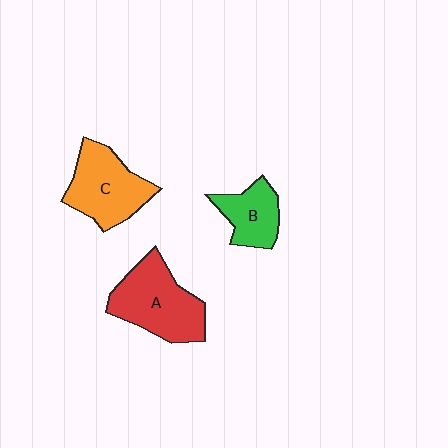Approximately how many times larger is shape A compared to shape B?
Approximately 1.7 times.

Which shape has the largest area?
Shape A (red).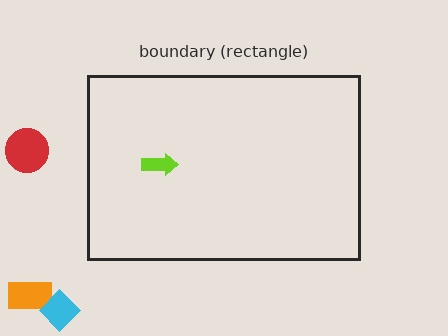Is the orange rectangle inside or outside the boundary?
Outside.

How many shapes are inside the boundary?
1 inside, 3 outside.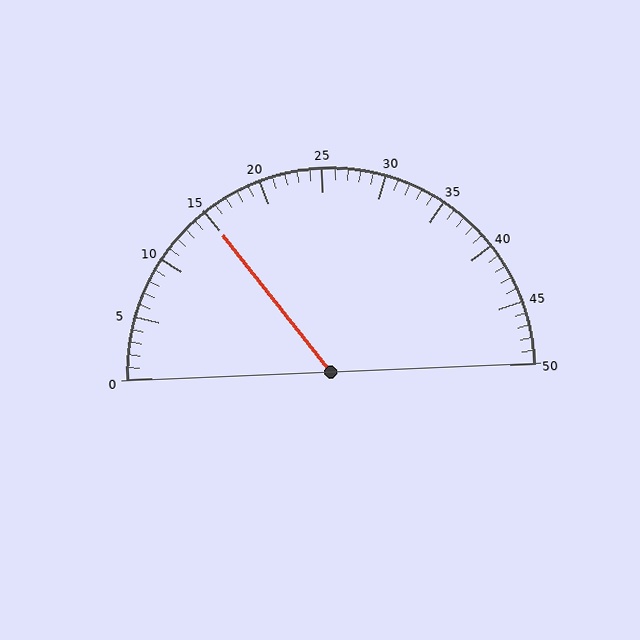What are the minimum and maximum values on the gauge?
The gauge ranges from 0 to 50.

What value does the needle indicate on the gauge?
The needle indicates approximately 15.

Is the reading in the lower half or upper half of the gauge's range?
The reading is in the lower half of the range (0 to 50).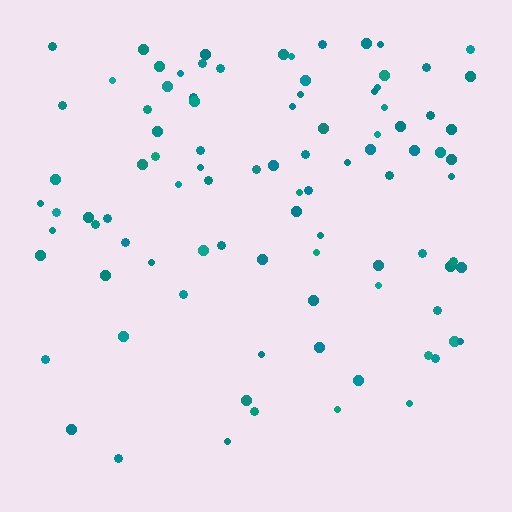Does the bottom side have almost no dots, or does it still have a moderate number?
Still a moderate number, just noticeably fewer than the top.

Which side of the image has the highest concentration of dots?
The top.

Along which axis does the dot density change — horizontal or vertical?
Vertical.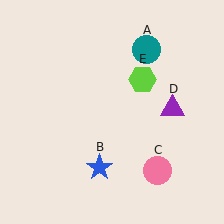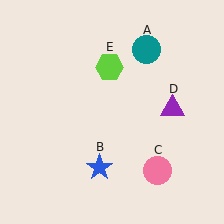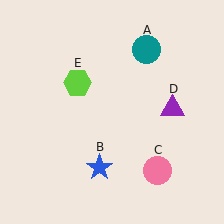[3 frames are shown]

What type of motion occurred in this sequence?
The lime hexagon (object E) rotated counterclockwise around the center of the scene.